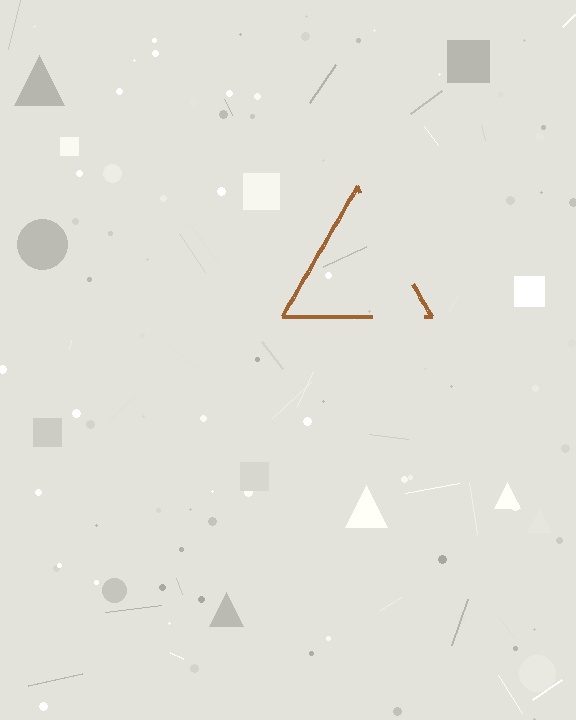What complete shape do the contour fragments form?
The contour fragments form a triangle.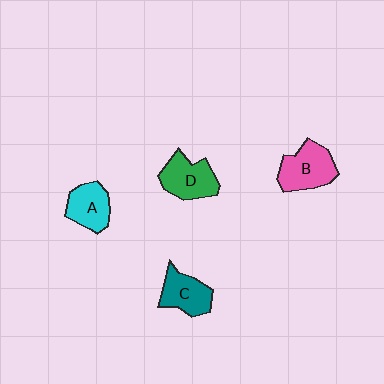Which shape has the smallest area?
Shape A (cyan).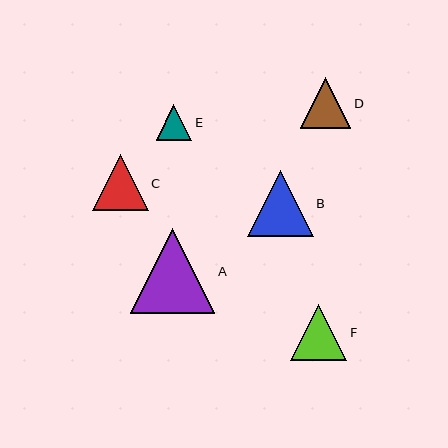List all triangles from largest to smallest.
From largest to smallest: A, B, F, C, D, E.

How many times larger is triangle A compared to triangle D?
Triangle A is approximately 1.7 times the size of triangle D.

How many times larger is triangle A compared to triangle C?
Triangle A is approximately 1.5 times the size of triangle C.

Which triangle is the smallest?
Triangle E is the smallest with a size of approximately 35 pixels.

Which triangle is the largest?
Triangle A is the largest with a size of approximately 85 pixels.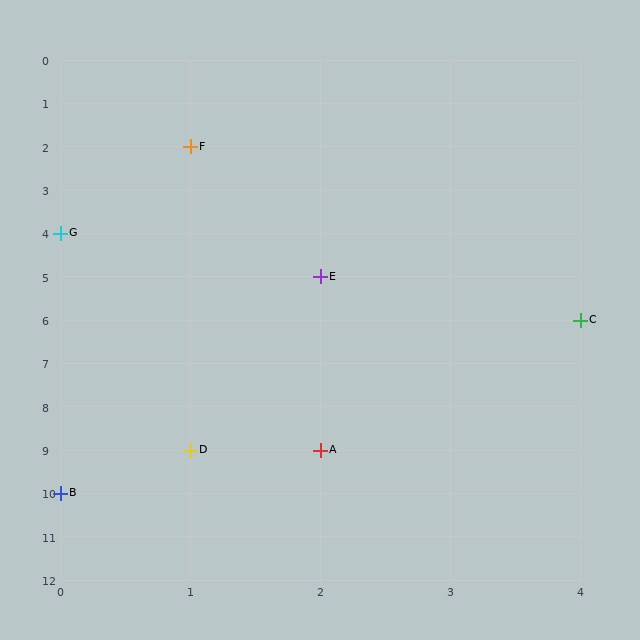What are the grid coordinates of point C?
Point C is at grid coordinates (4, 6).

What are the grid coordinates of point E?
Point E is at grid coordinates (2, 5).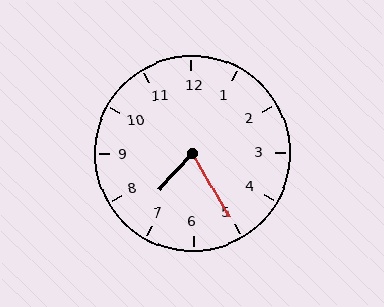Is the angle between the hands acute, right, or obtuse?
It is acute.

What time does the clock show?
7:25.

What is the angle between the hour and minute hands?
Approximately 72 degrees.